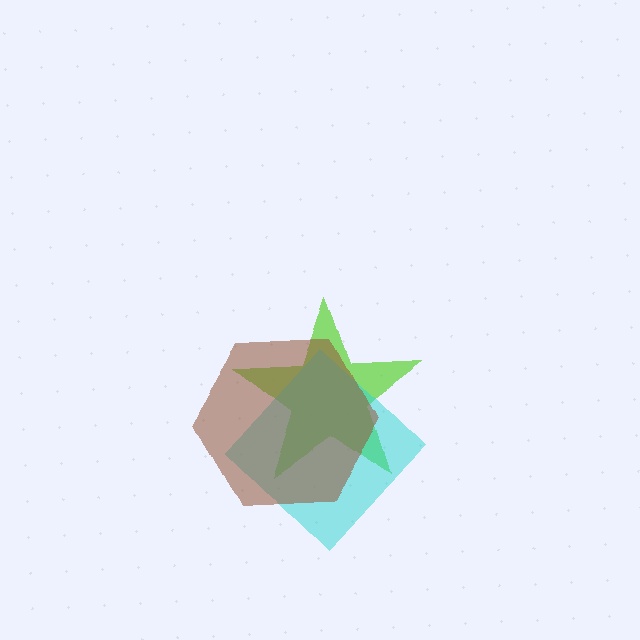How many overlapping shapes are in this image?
There are 3 overlapping shapes in the image.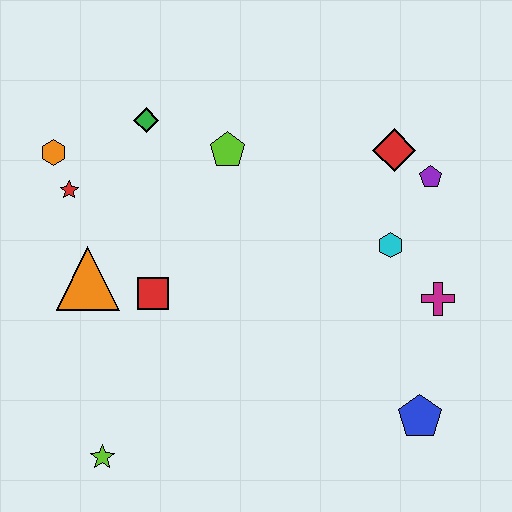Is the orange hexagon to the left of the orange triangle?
Yes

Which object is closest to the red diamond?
The purple pentagon is closest to the red diamond.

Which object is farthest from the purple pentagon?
The lime star is farthest from the purple pentagon.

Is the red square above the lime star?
Yes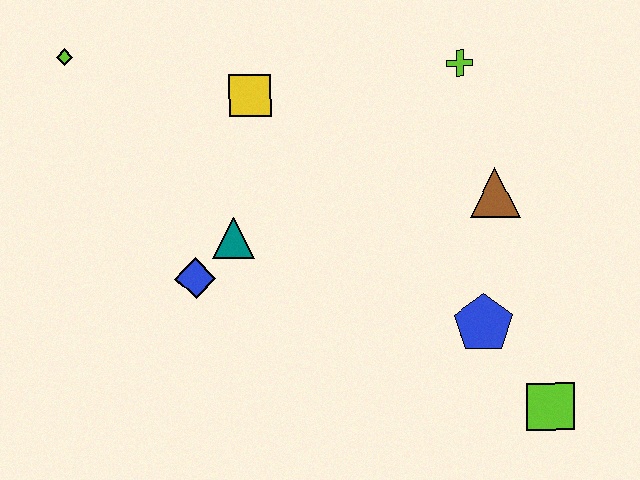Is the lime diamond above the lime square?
Yes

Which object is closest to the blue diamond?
The teal triangle is closest to the blue diamond.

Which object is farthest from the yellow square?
The lime square is farthest from the yellow square.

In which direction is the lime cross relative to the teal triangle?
The lime cross is to the right of the teal triangle.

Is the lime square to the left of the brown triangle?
No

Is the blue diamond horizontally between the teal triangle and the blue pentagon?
No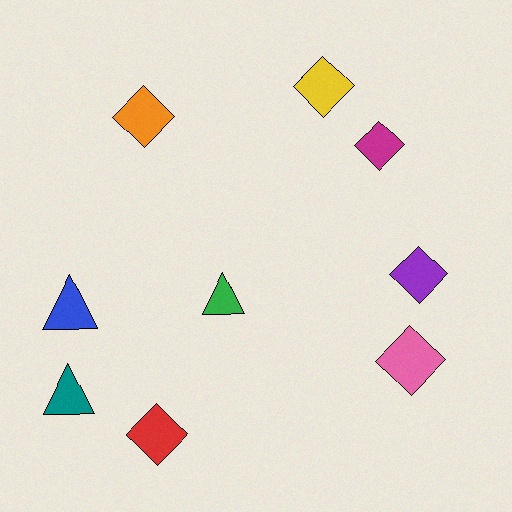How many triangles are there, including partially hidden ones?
There are 3 triangles.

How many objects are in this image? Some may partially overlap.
There are 9 objects.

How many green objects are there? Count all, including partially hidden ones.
There is 1 green object.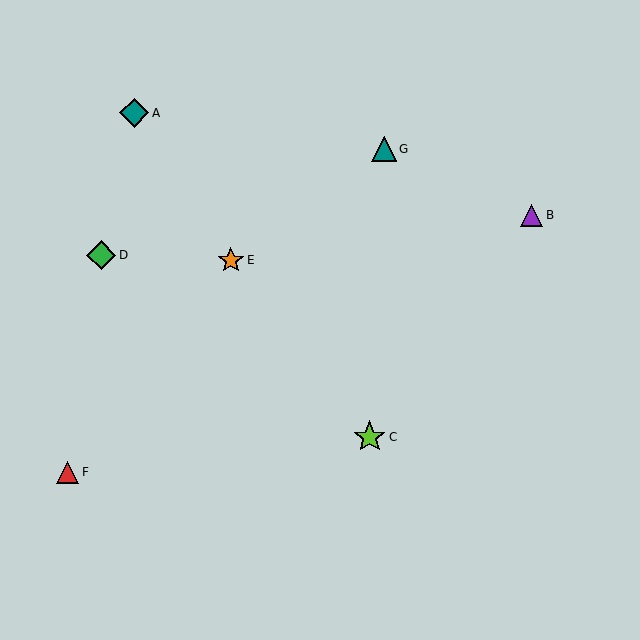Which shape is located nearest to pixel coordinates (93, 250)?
The green diamond (labeled D) at (101, 255) is nearest to that location.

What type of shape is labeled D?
Shape D is a green diamond.